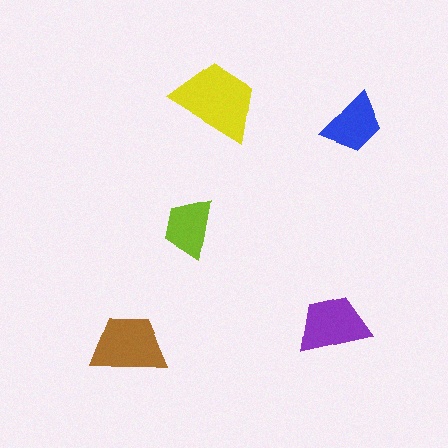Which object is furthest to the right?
The blue trapezoid is rightmost.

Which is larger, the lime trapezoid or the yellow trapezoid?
The yellow one.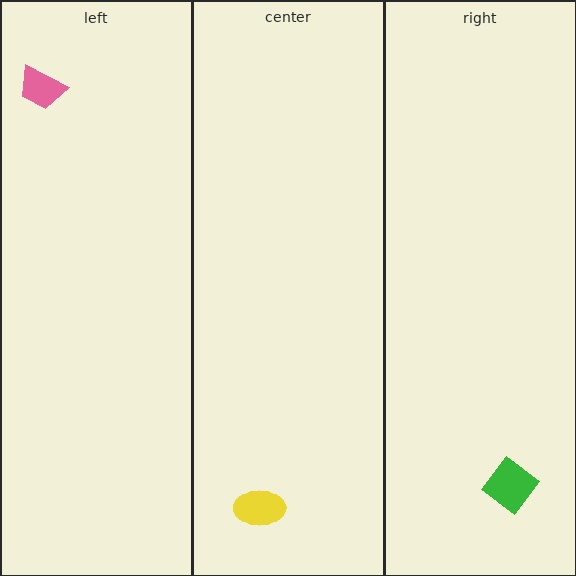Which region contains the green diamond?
The right region.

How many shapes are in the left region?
1.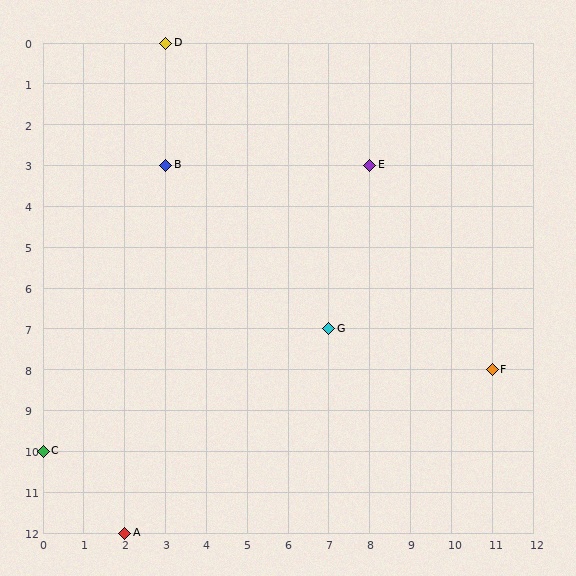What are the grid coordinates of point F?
Point F is at grid coordinates (11, 8).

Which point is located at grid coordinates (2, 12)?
Point A is at (2, 12).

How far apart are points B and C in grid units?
Points B and C are 3 columns and 7 rows apart (about 7.6 grid units diagonally).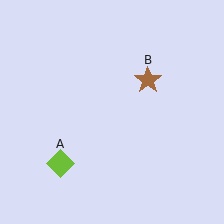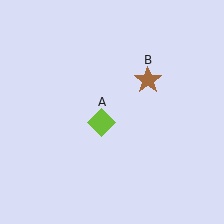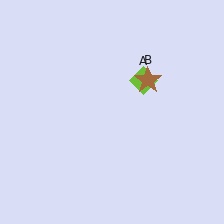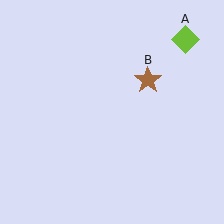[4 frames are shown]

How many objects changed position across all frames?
1 object changed position: lime diamond (object A).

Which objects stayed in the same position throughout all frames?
Brown star (object B) remained stationary.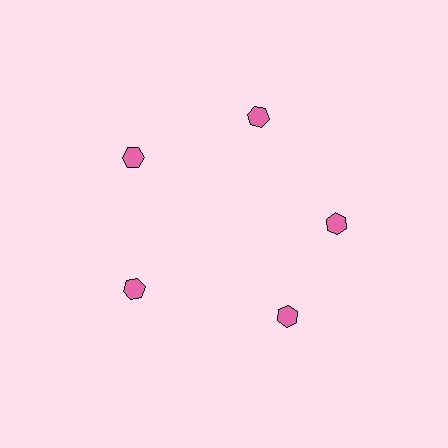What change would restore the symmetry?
The symmetry would be restored by rotating it back into even spacing with its neighbors so that all 5 hexagons sit at equal angles and equal distance from the center.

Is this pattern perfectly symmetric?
No. The 5 pink hexagons are arranged in a ring, but one element near the 5 o'clock position is rotated out of alignment along the ring, breaking the 5-fold rotational symmetry.